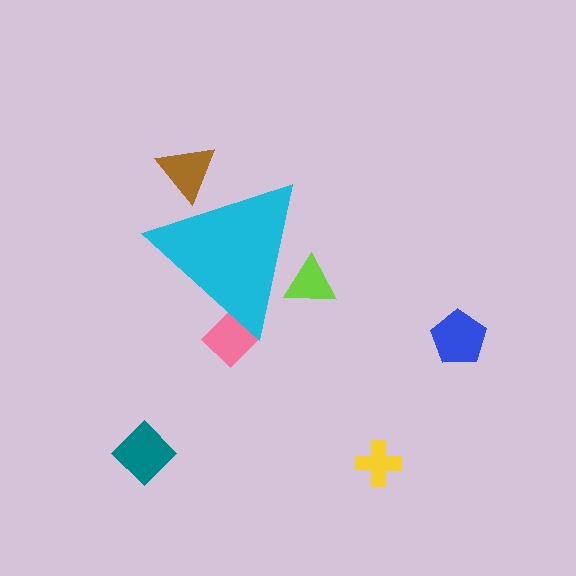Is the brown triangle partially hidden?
Yes, the brown triangle is partially hidden behind the cyan triangle.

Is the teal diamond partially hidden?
No, the teal diamond is fully visible.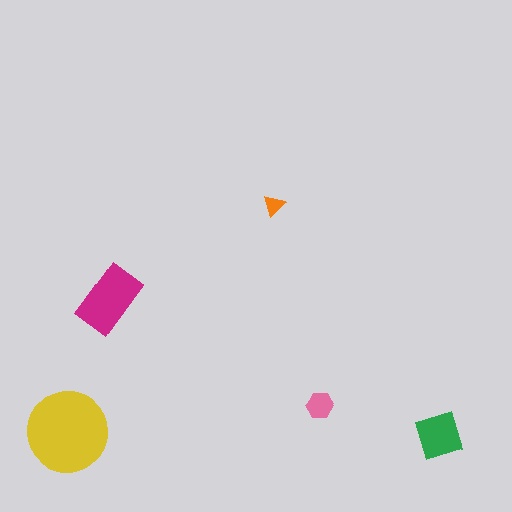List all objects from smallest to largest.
The orange triangle, the pink hexagon, the green diamond, the magenta rectangle, the yellow circle.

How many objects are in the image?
There are 5 objects in the image.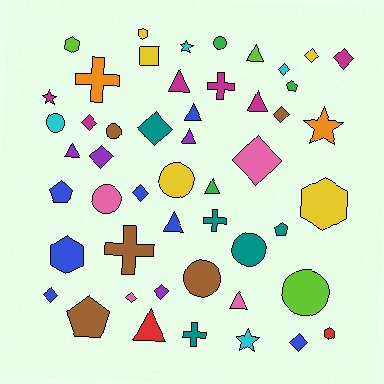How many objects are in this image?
There are 50 objects.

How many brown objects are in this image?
There are 5 brown objects.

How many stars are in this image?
There are 4 stars.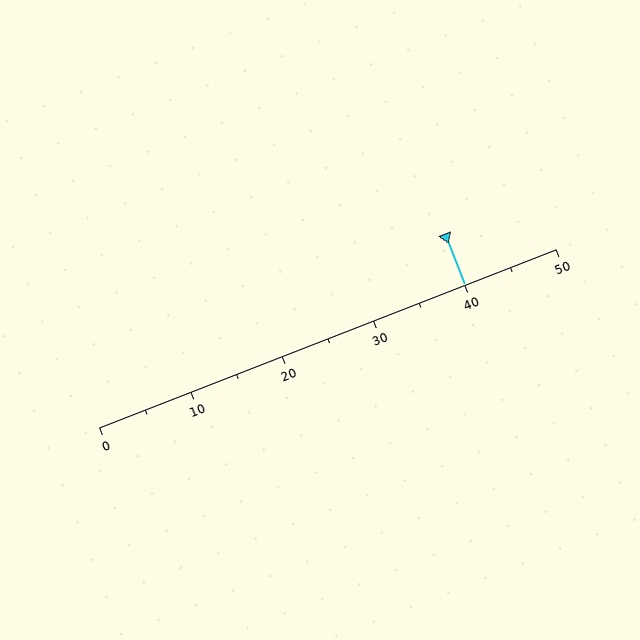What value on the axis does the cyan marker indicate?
The marker indicates approximately 40.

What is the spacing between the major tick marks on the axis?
The major ticks are spaced 10 apart.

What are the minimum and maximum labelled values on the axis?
The axis runs from 0 to 50.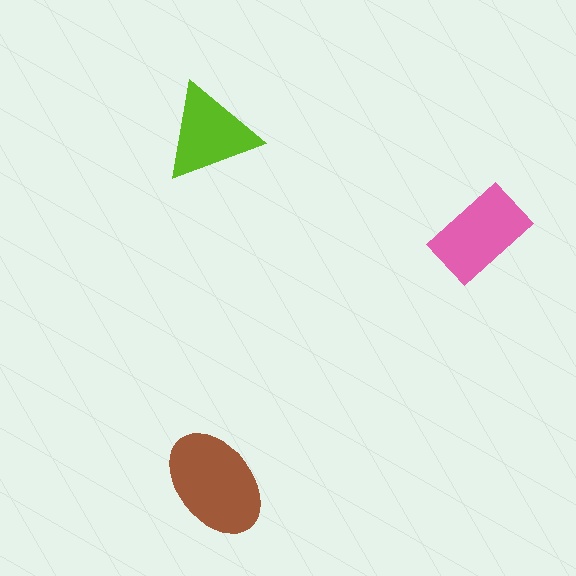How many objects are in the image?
There are 3 objects in the image.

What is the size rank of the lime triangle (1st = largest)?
3rd.